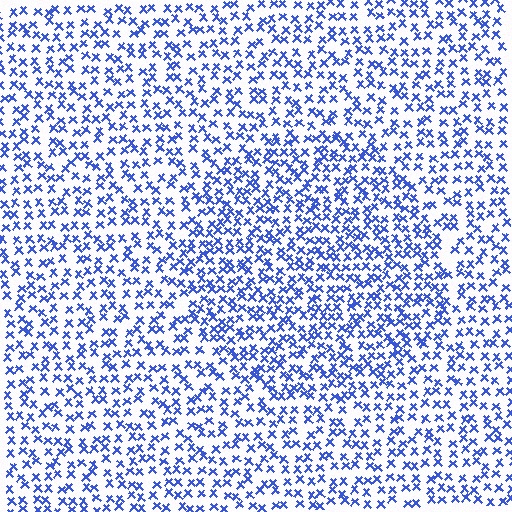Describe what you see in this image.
The image contains small blue elements arranged at two different densities. A circle-shaped region is visible where the elements are more densely packed than the surrounding area.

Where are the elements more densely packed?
The elements are more densely packed inside the circle boundary.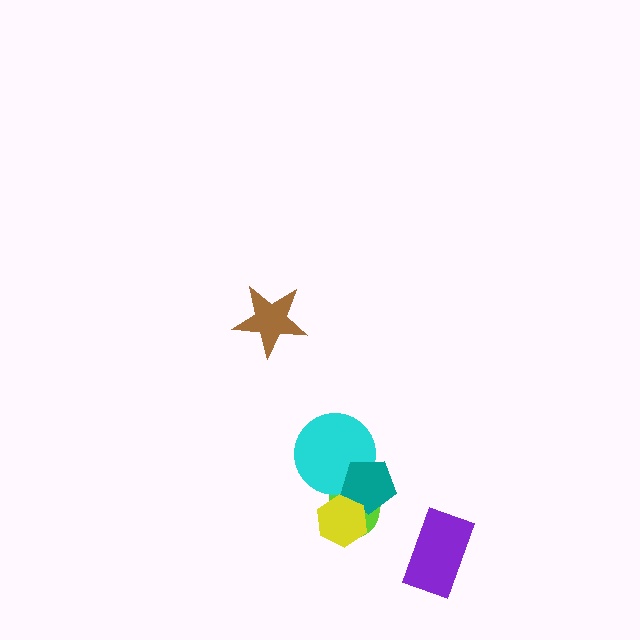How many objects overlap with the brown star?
0 objects overlap with the brown star.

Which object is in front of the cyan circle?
The teal pentagon is in front of the cyan circle.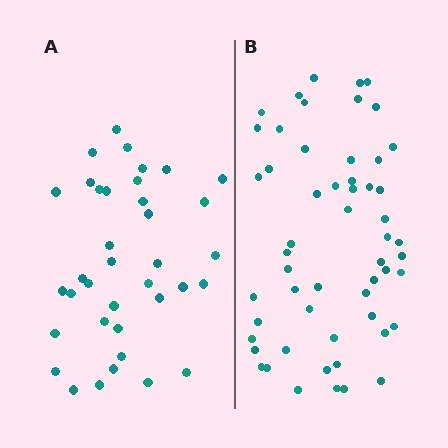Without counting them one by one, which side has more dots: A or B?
Region B (the right region) has more dots.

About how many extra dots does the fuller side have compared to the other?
Region B has approximately 20 more dots than region A.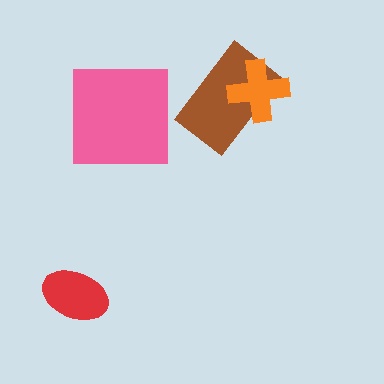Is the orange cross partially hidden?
No, no other shape covers it.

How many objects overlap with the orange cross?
1 object overlaps with the orange cross.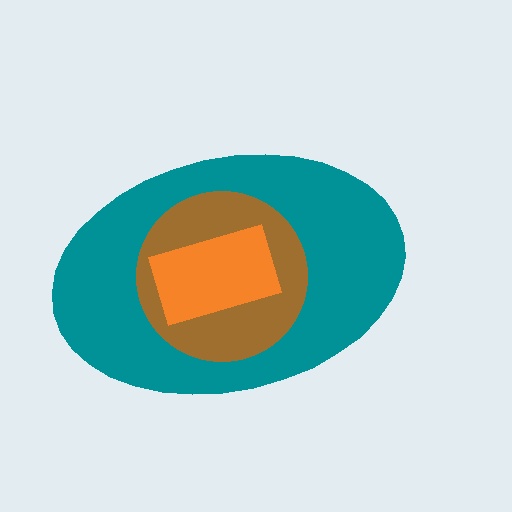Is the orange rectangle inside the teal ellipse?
Yes.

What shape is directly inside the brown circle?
The orange rectangle.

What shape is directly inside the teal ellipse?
The brown circle.